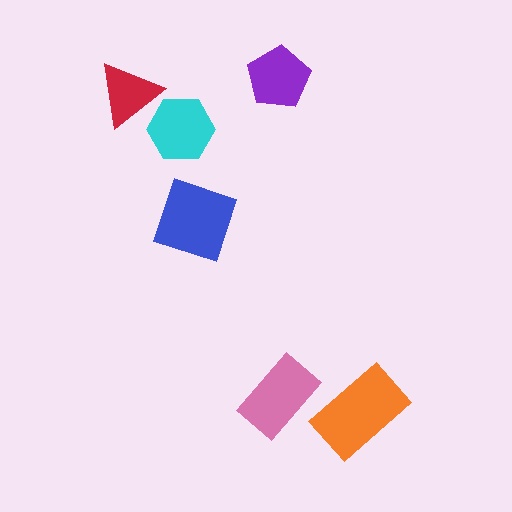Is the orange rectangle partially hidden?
No, no other shape covers it.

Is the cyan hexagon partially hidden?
Yes, it is partially covered by another shape.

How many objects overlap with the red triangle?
1 object overlaps with the red triangle.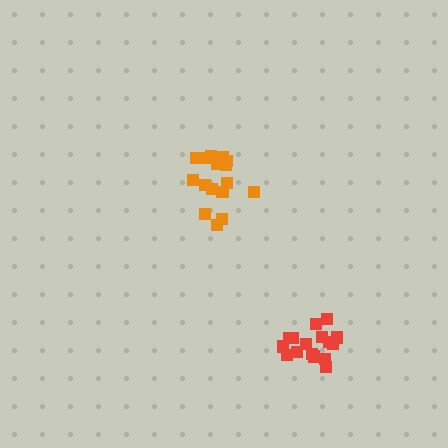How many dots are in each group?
Group 1: 16 dots, Group 2: 17 dots (33 total).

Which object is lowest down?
The red cluster is bottommost.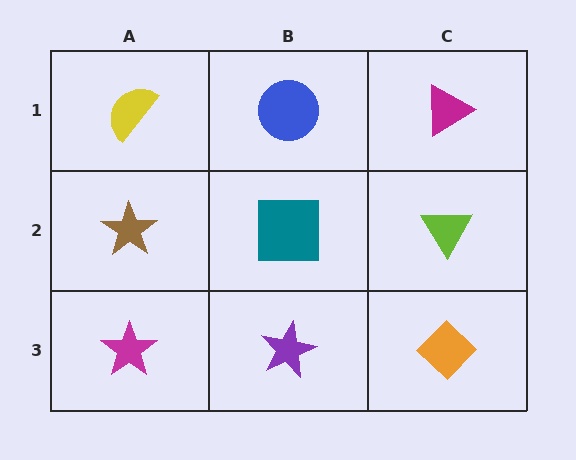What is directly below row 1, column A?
A brown star.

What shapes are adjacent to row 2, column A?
A yellow semicircle (row 1, column A), a magenta star (row 3, column A), a teal square (row 2, column B).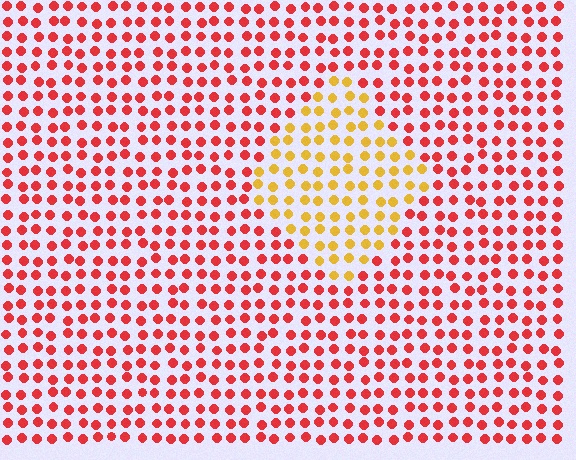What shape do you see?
I see a diamond.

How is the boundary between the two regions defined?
The boundary is defined purely by a slight shift in hue (about 48 degrees). Spacing, size, and orientation are identical on both sides.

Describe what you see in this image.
The image is filled with small red elements in a uniform arrangement. A diamond-shaped region is visible where the elements are tinted to a slightly different hue, forming a subtle color boundary.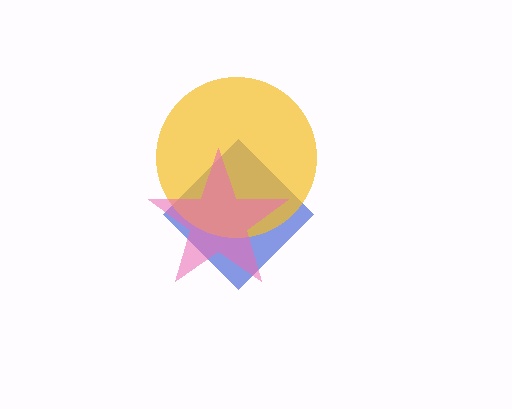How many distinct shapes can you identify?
There are 3 distinct shapes: a blue diamond, a yellow circle, a pink star.